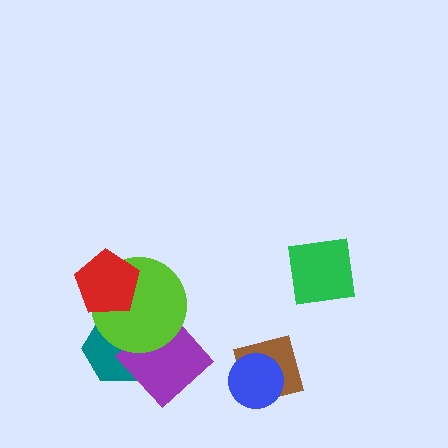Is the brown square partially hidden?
Yes, it is partially covered by another shape.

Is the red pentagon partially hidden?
No, no other shape covers it.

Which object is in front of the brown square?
The blue circle is in front of the brown square.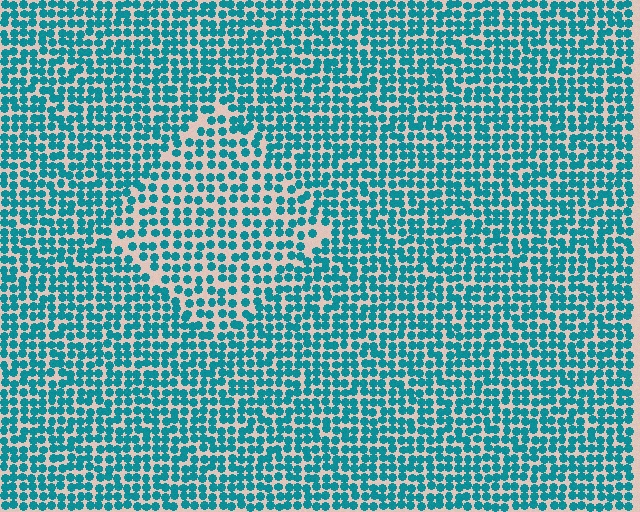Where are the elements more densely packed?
The elements are more densely packed outside the diamond boundary.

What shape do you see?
I see a diamond.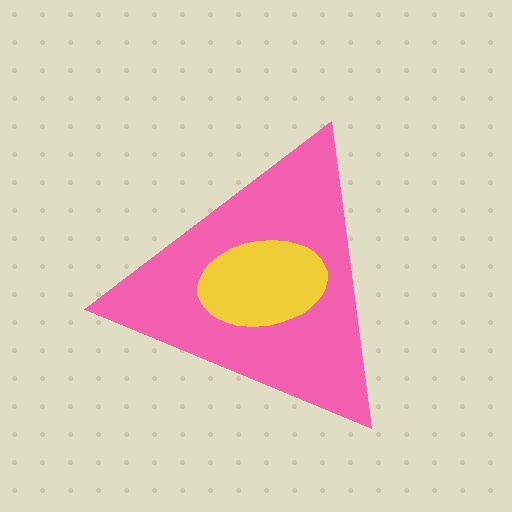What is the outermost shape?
The pink triangle.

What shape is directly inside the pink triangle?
The yellow ellipse.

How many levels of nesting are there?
2.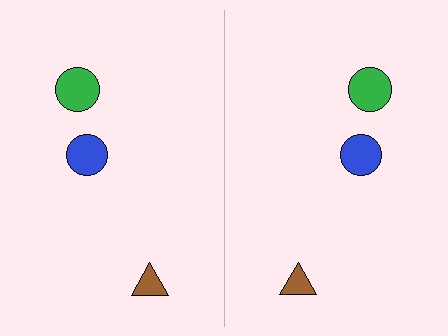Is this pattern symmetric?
Yes, this pattern has bilateral (reflection) symmetry.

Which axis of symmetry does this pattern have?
The pattern has a vertical axis of symmetry running through the center of the image.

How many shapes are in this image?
There are 6 shapes in this image.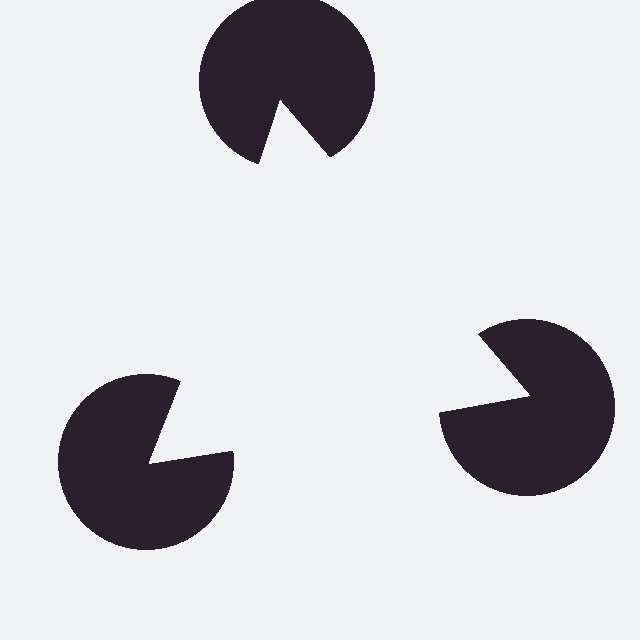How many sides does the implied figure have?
3 sides.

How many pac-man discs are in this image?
There are 3 — one at each vertex of the illusory triangle.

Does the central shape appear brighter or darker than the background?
It typically appears slightly brighter than the background, even though no actual brightness change is drawn.